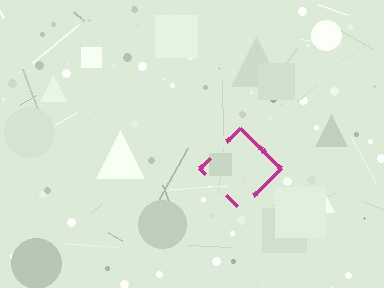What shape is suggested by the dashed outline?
The dashed outline suggests a diamond.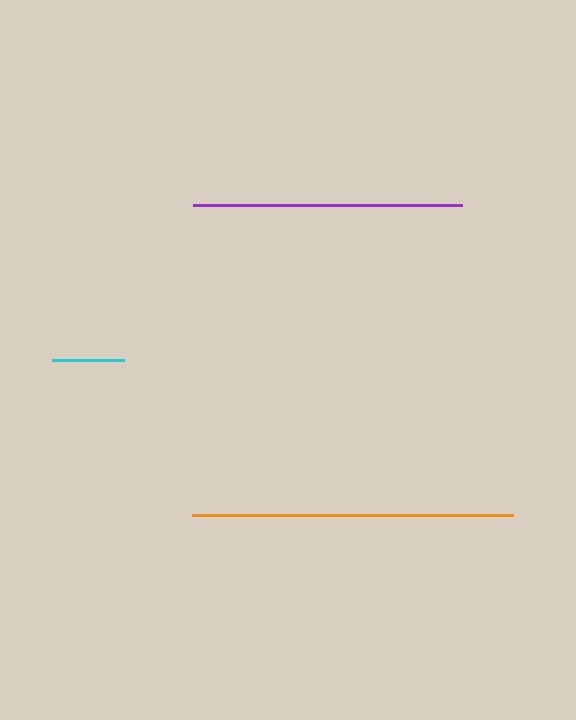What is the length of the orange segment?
The orange segment is approximately 321 pixels long.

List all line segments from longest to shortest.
From longest to shortest: orange, purple, cyan.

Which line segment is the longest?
The orange line is the longest at approximately 321 pixels.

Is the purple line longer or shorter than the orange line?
The orange line is longer than the purple line.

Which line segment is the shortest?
The cyan line is the shortest at approximately 73 pixels.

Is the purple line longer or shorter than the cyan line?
The purple line is longer than the cyan line.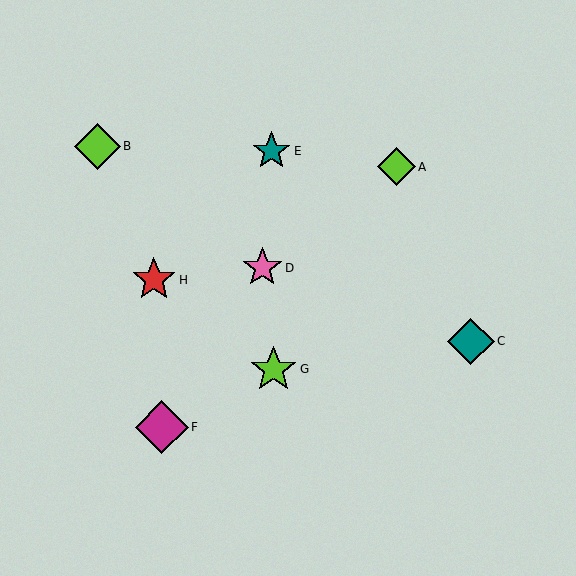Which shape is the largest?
The magenta diamond (labeled F) is the largest.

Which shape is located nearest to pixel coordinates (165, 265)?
The red star (labeled H) at (154, 280) is nearest to that location.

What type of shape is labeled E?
Shape E is a teal star.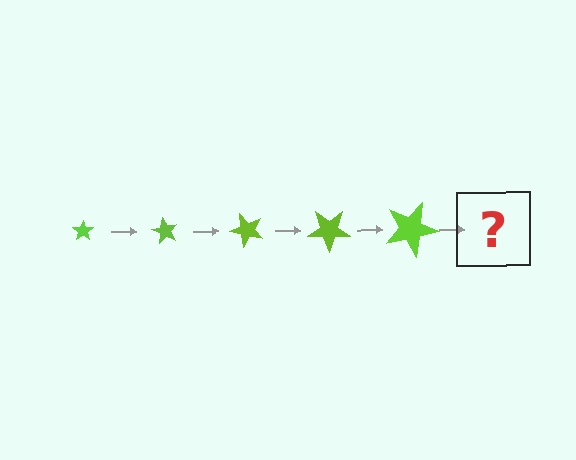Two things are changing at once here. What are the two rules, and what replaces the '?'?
The two rules are that the star grows larger each step and it rotates 60 degrees each step. The '?' should be a star, larger than the previous one and rotated 300 degrees from the start.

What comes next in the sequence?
The next element should be a star, larger than the previous one and rotated 300 degrees from the start.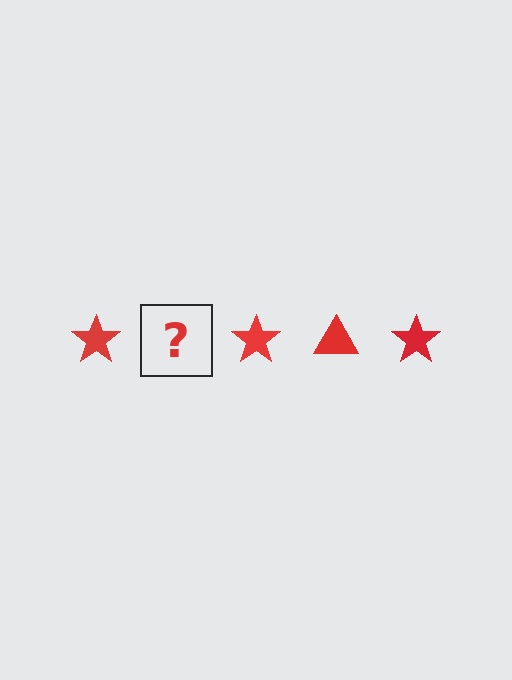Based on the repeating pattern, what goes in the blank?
The blank should be a red triangle.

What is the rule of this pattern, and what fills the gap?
The rule is that the pattern cycles through star, triangle shapes in red. The gap should be filled with a red triangle.